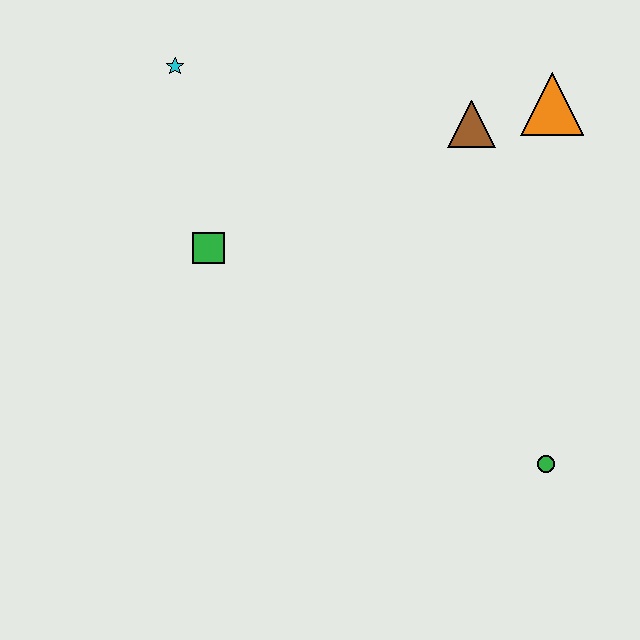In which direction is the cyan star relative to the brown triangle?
The cyan star is to the left of the brown triangle.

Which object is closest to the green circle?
The brown triangle is closest to the green circle.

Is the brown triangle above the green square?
Yes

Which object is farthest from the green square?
The green circle is farthest from the green square.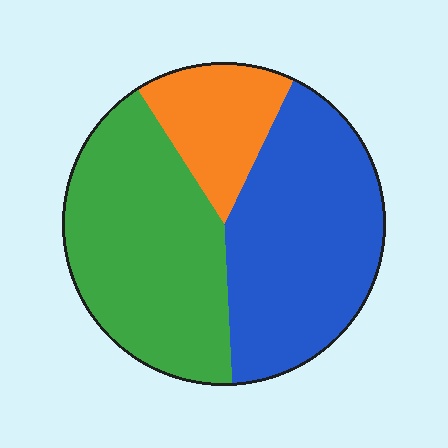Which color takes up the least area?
Orange, at roughly 15%.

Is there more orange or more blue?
Blue.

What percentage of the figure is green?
Green covers about 40% of the figure.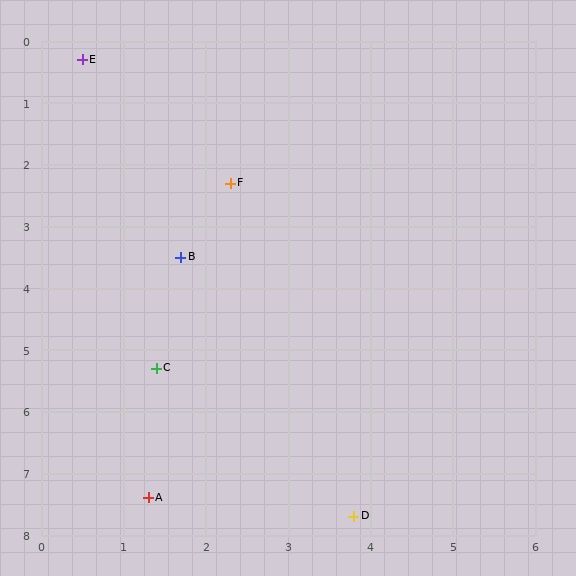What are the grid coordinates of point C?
Point C is at approximately (1.4, 5.3).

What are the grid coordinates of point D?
Point D is at approximately (3.8, 7.7).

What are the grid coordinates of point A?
Point A is at approximately (1.3, 7.4).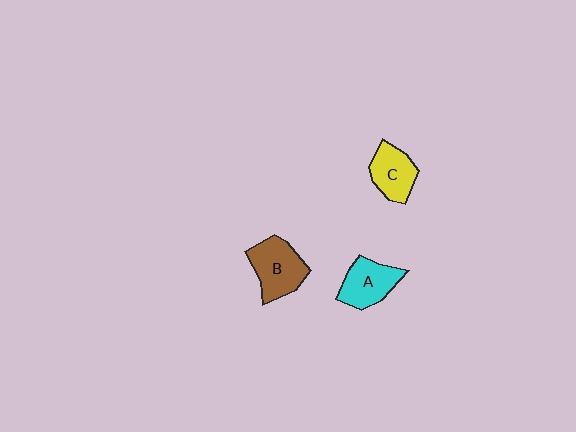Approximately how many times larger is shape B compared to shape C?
Approximately 1.3 times.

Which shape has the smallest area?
Shape C (yellow).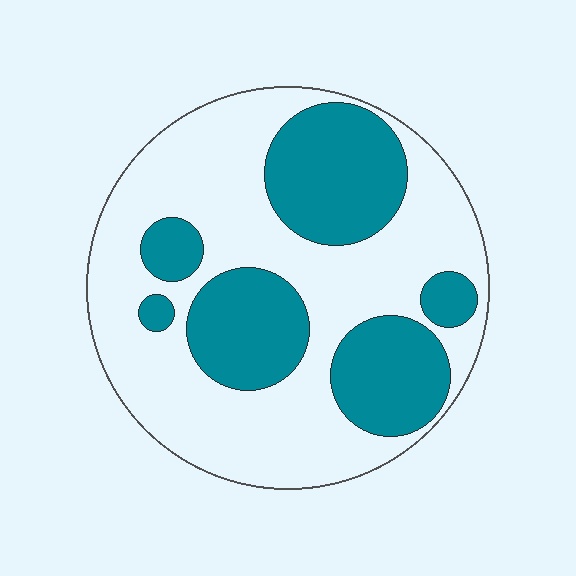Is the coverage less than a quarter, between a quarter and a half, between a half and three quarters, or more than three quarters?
Between a quarter and a half.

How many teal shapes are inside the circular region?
6.